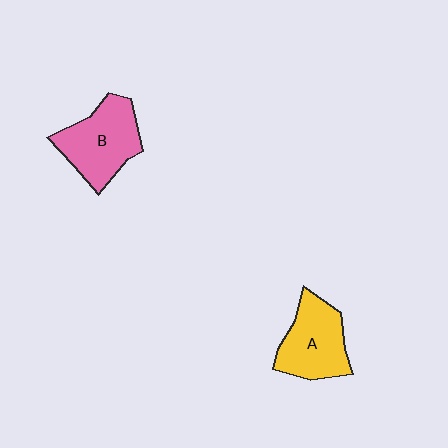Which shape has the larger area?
Shape B (pink).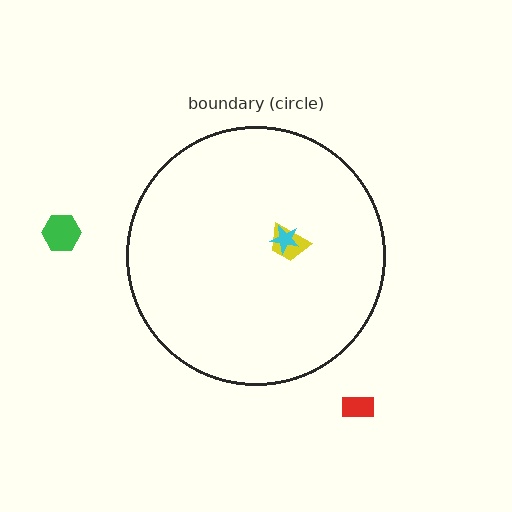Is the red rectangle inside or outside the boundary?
Outside.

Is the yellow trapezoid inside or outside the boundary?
Inside.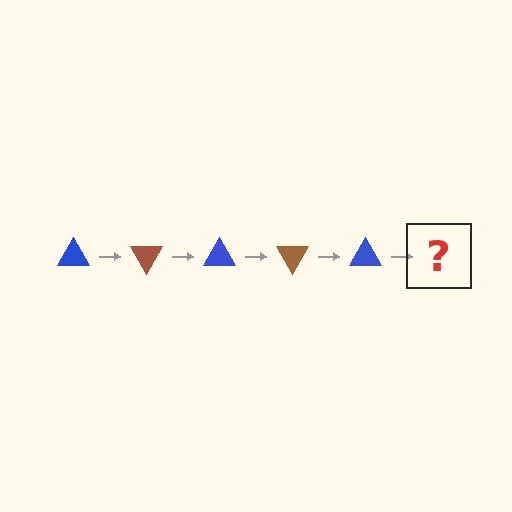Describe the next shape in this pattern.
It should be a brown triangle, rotated 300 degrees from the start.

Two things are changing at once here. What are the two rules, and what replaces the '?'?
The two rules are that it rotates 60 degrees each step and the color cycles through blue and brown. The '?' should be a brown triangle, rotated 300 degrees from the start.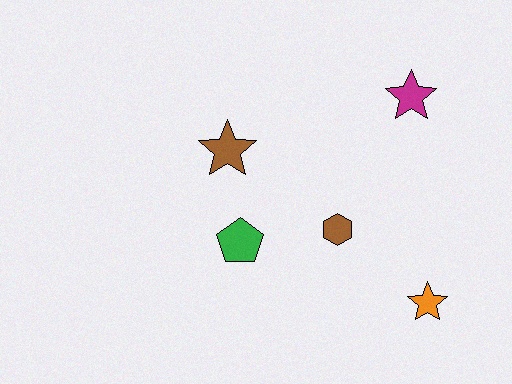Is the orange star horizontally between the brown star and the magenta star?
No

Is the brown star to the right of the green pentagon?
No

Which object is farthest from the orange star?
The brown star is farthest from the orange star.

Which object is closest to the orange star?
The brown hexagon is closest to the orange star.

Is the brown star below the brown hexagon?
No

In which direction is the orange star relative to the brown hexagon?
The orange star is to the right of the brown hexagon.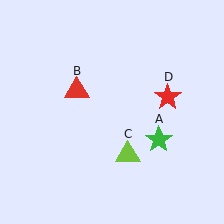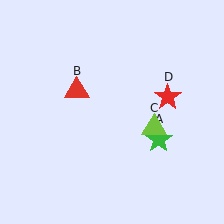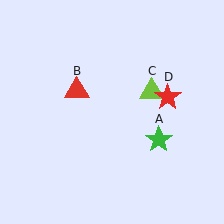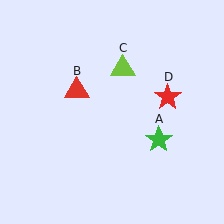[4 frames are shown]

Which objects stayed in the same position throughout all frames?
Green star (object A) and red triangle (object B) and red star (object D) remained stationary.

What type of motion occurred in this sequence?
The lime triangle (object C) rotated counterclockwise around the center of the scene.